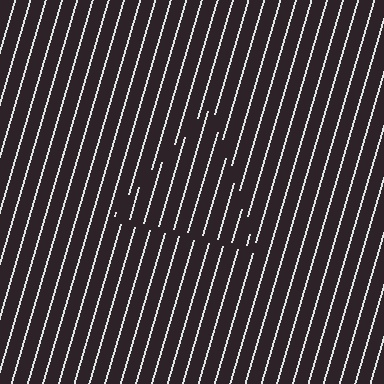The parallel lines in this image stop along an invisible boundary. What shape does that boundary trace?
An illusory triangle. The interior of the shape contains the same grating, shifted by half a period — the contour is defined by the phase discontinuity where line-ends from the inner and outer gratings abut.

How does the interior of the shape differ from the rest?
The interior of the shape contains the same grating, shifted by half a period — the contour is defined by the phase discontinuity where line-ends from the inner and outer gratings abut.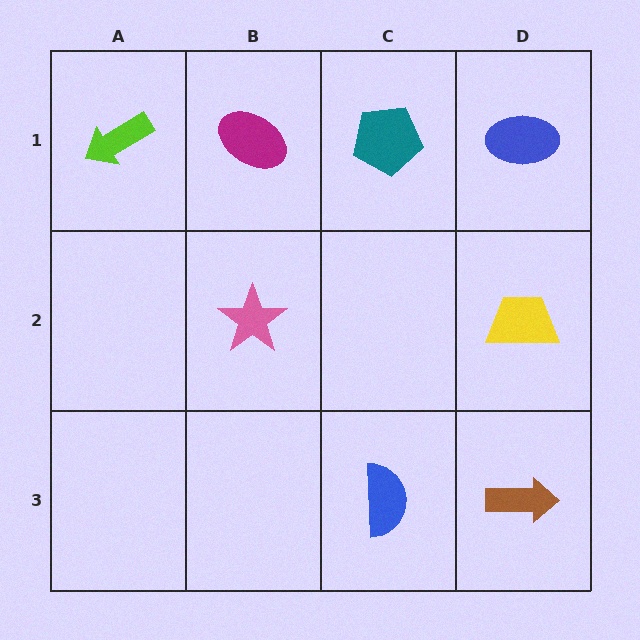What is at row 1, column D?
A blue ellipse.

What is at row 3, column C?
A blue semicircle.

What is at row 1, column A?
A lime arrow.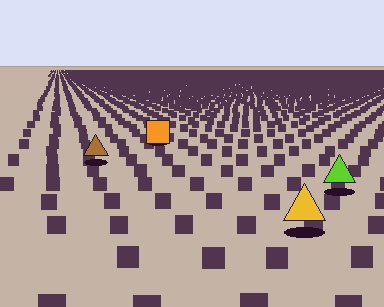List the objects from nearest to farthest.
From nearest to farthest: the yellow triangle, the lime triangle, the brown triangle, the orange square.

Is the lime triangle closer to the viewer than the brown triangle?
Yes. The lime triangle is closer — you can tell from the texture gradient: the ground texture is coarser near it.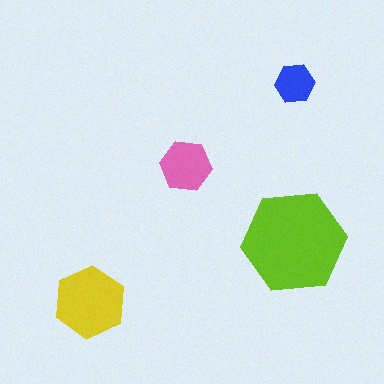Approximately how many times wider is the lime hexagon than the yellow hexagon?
About 1.5 times wider.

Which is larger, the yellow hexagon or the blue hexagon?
The yellow one.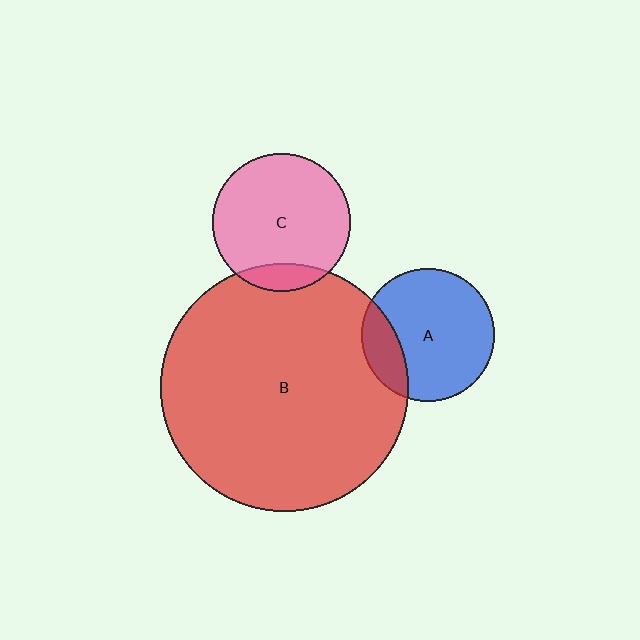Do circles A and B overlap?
Yes.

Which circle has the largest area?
Circle B (red).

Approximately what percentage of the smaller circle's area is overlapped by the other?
Approximately 20%.